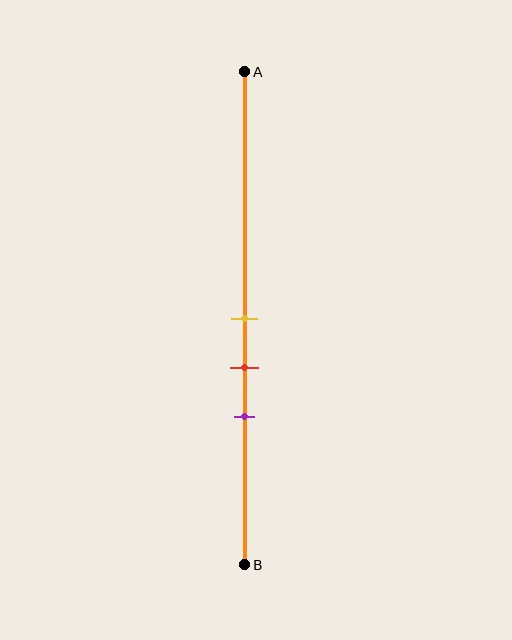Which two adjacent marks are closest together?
The yellow and red marks are the closest adjacent pair.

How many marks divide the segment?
There are 3 marks dividing the segment.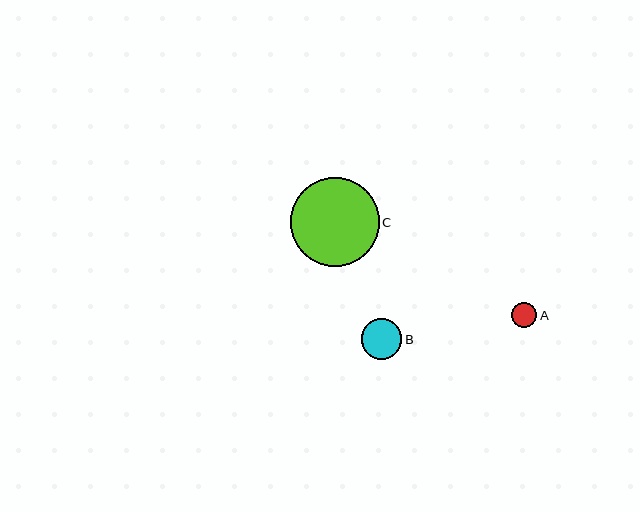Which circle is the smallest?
Circle A is the smallest with a size of approximately 25 pixels.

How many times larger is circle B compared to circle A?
Circle B is approximately 1.6 times the size of circle A.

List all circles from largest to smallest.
From largest to smallest: C, B, A.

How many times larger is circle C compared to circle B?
Circle C is approximately 2.2 times the size of circle B.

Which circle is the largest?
Circle C is the largest with a size of approximately 89 pixels.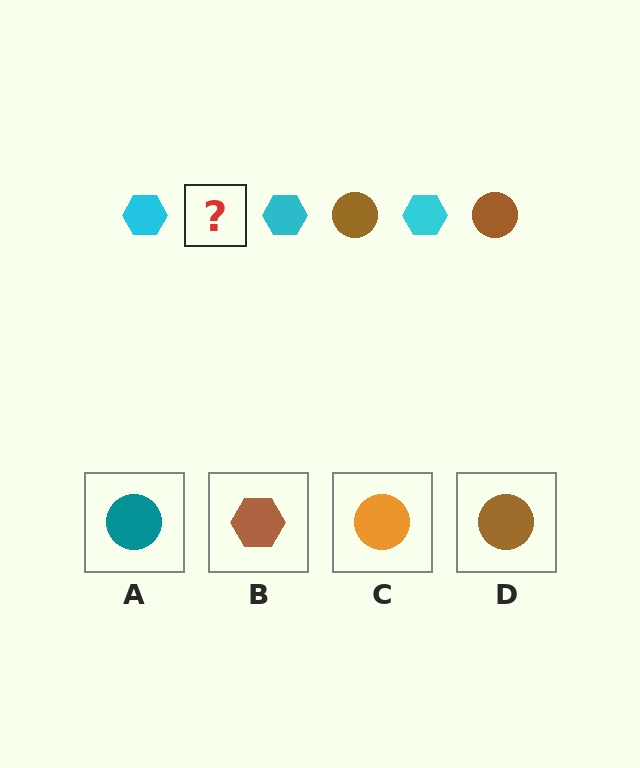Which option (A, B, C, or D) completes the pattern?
D.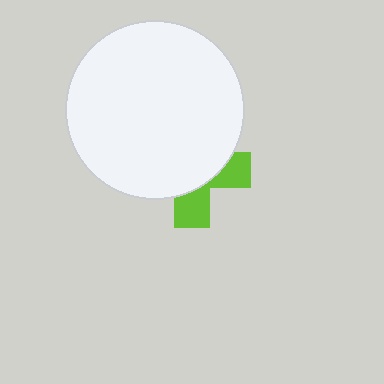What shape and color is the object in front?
The object in front is a white circle.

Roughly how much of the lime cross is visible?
A small part of it is visible (roughly 33%).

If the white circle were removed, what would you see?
You would see the complete lime cross.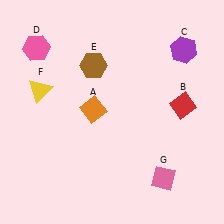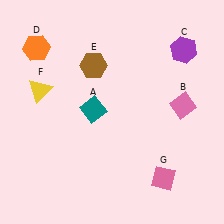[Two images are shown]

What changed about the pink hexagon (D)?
In Image 1, D is pink. In Image 2, it changed to orange.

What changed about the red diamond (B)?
In Image 1, B is red. In Image 2, it changed to pink.